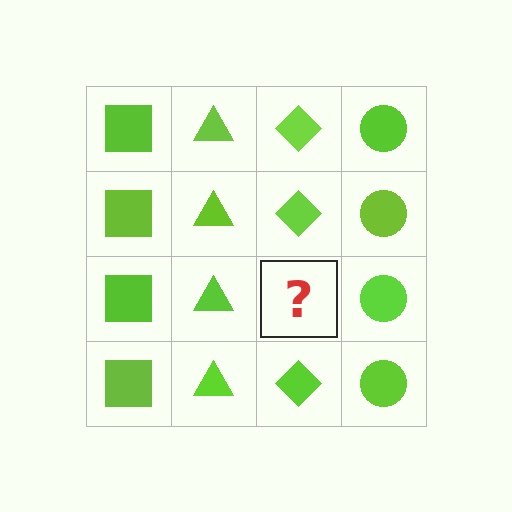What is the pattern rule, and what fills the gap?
The rule is that each column has a consistent shape. The gap should be filled with a lime diamond.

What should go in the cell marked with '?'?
The missing cell should contain a lime diamond.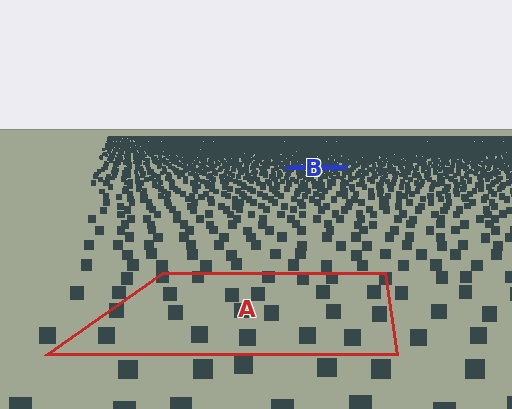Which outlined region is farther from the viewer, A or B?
Region B is farther from the viewer — the texture elements inside it appear smaller and more densely packed.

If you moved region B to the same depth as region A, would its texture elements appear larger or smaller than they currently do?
They would appear larger. At a closer depth, the same texture elements are projected at a bigger on-screen size.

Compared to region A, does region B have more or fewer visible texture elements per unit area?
Region B has more texture elements per unit area — they are packed more densely because it is farther away.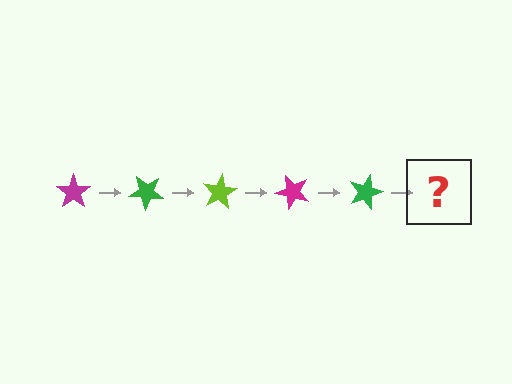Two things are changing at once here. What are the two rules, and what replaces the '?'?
The two rules are that it rotates 40 degrees each step and the color cycles through magenta, green, and lime. The '?' should be a lime star, rotated 200 degrees from the start.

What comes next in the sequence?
The next element should be a lime star, rotated 200 degrees from the start.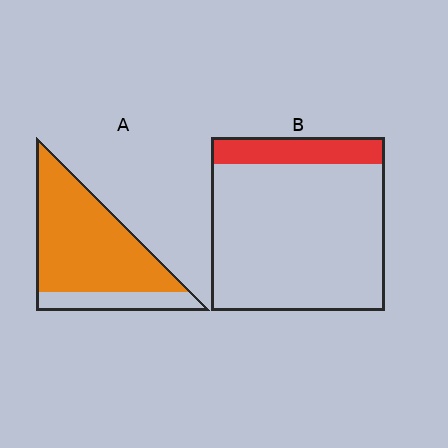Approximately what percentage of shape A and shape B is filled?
A is approximately 80% and B is approximately 15%.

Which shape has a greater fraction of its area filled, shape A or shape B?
Shape A.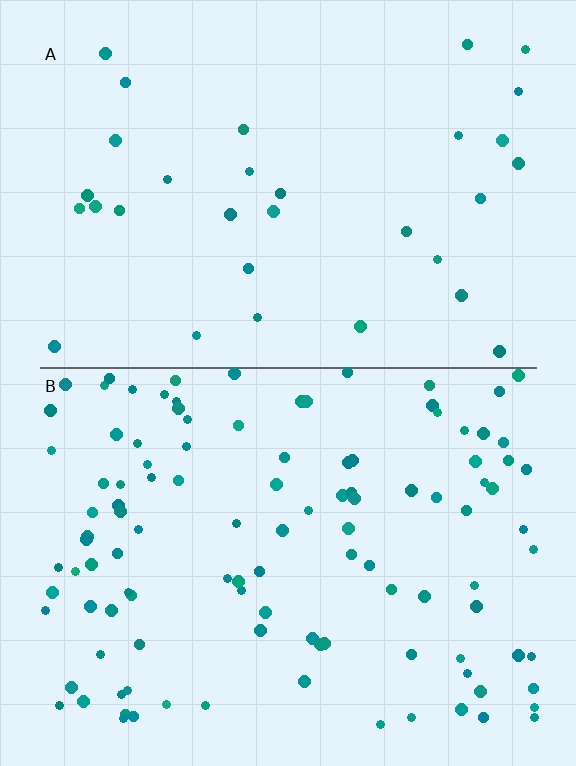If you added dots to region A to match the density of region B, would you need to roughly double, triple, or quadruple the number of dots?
Approximately triple.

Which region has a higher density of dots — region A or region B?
B (the bottom).